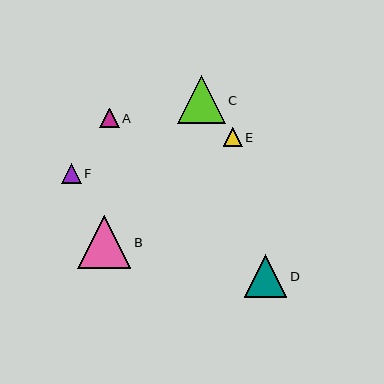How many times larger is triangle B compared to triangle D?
Triangle B is approximately 1.3 times the size of triangle D.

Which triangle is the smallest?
Triangle E is the smallest with a size of approximately 19 pixels.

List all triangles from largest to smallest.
From largest to smallest: B, C, D, F, A, E.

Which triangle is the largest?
Triangle B is the largest with a size of approximately 53 pixels.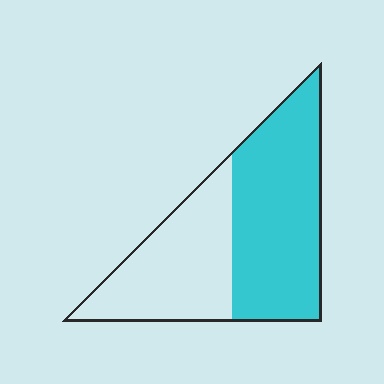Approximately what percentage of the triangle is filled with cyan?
Approximately 55%.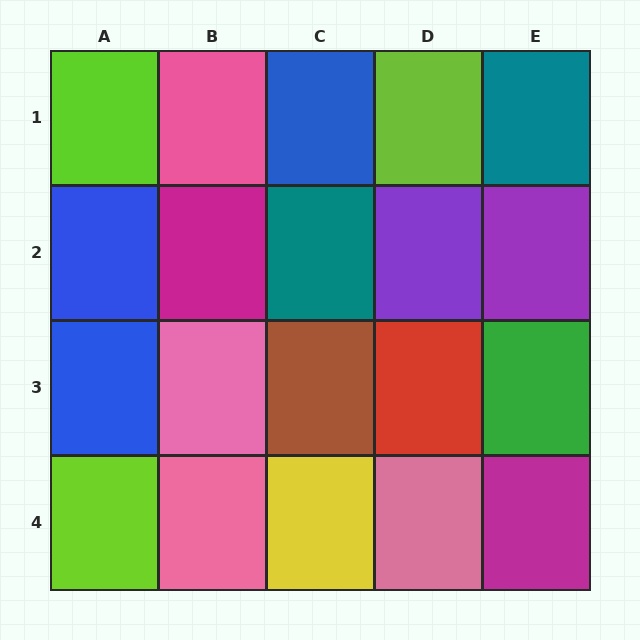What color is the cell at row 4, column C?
Yellow.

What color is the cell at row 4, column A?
Lime.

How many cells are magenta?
2 cells are magenta.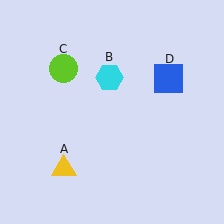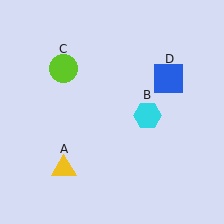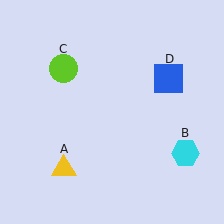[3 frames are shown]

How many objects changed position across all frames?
1 object changed position: cyan hexagon (object B).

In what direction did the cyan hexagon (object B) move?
The cyan hexagon (object B) moved down and to the right.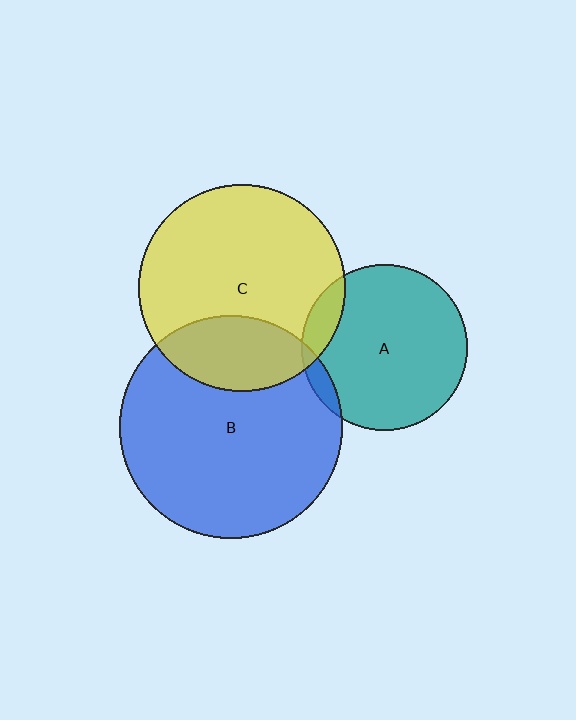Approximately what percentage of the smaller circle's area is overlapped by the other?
Approximately 25%.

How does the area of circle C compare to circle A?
Approximately 1.6 times.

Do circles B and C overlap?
Yes.